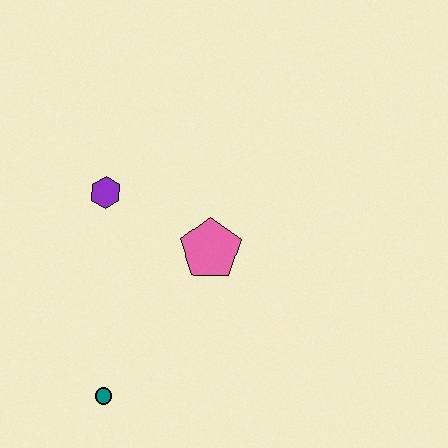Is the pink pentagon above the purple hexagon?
No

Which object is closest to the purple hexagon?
The pink pentagon is closest to the purple hexagon.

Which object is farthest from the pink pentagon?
The teal circle is farthest from the pink pentagon.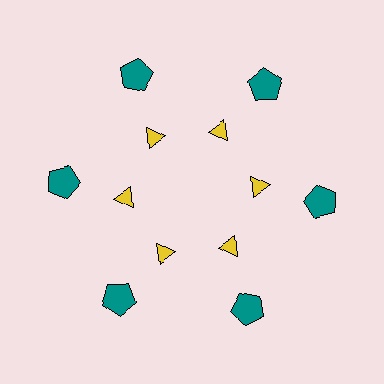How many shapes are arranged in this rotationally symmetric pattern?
There are 12 shapes, arranged in 6 groups of 2.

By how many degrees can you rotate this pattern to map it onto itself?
The pattern maps onto itself every 60 degrees of rotation.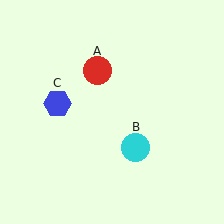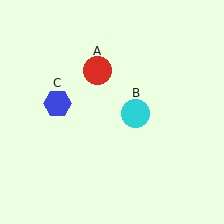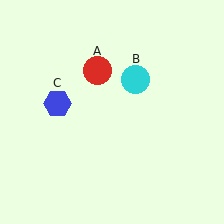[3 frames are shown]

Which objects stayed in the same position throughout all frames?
Red circle (object A) and blue hexagon (object C) remained stationary.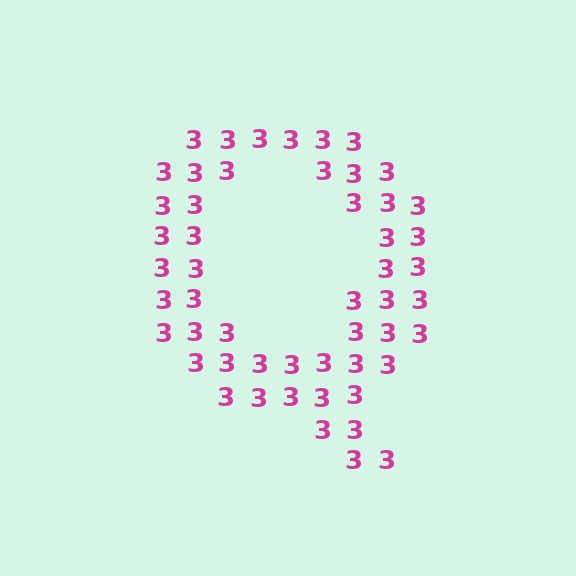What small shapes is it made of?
It is made of small digit 3's.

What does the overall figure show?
The overall figure shows the letter Q.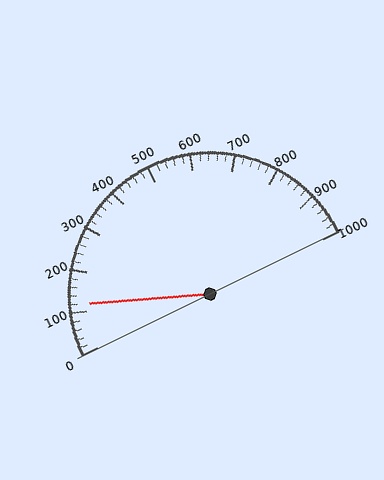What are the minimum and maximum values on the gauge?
The gauge ranges from 0 to 1000.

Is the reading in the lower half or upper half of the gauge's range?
The reading is in the lower half of the range (0 to 1000).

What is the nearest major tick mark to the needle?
The nearest major tick mark is 100.